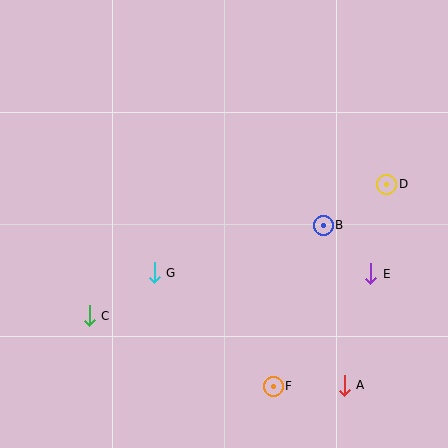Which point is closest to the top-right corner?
Point D is closest to the top-right corner.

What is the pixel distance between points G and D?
The distance between G and D is 249 pixels.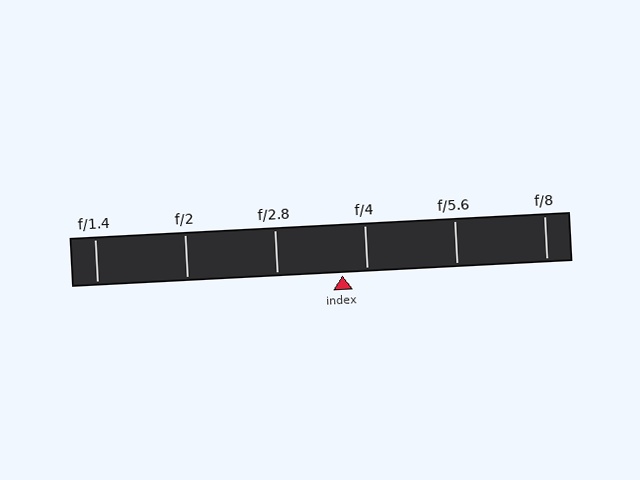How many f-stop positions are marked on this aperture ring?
There are 6 f-stop positions marked.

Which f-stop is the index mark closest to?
The index mark is closest to f/4.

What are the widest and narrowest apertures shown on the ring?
The widest aperture shown is f/1.4 and the narrowest is f/8.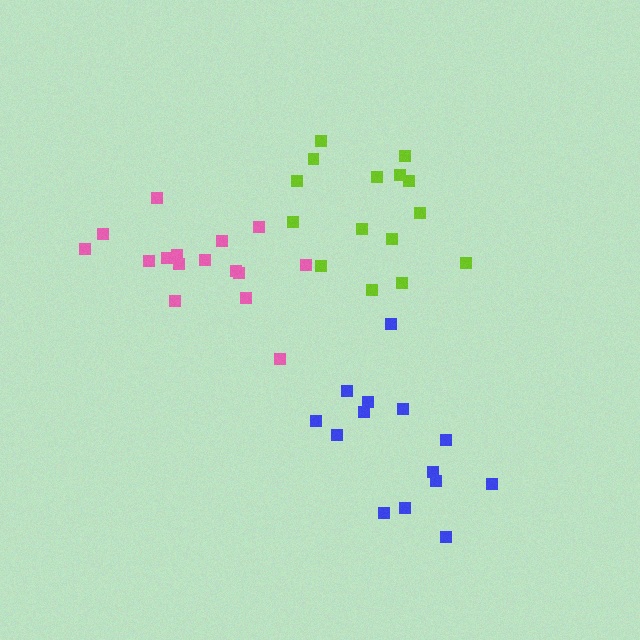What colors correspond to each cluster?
The clusters are colored: pink, lime, blue.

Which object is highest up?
The lime cluster is topmost.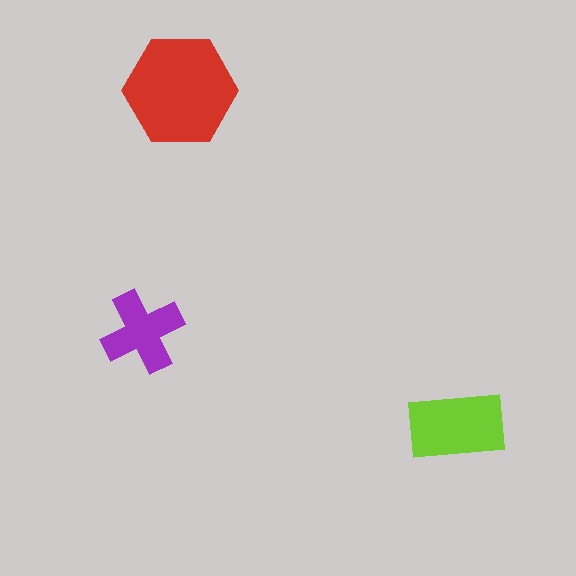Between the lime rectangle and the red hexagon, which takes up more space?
The red hexagon.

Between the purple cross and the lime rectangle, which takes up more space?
The lime rectangle.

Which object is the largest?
The red hexagon.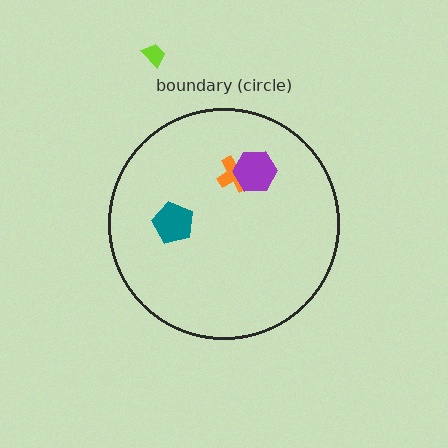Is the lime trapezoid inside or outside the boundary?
Outside.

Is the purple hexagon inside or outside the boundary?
Inside.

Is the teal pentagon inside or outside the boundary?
Inside.